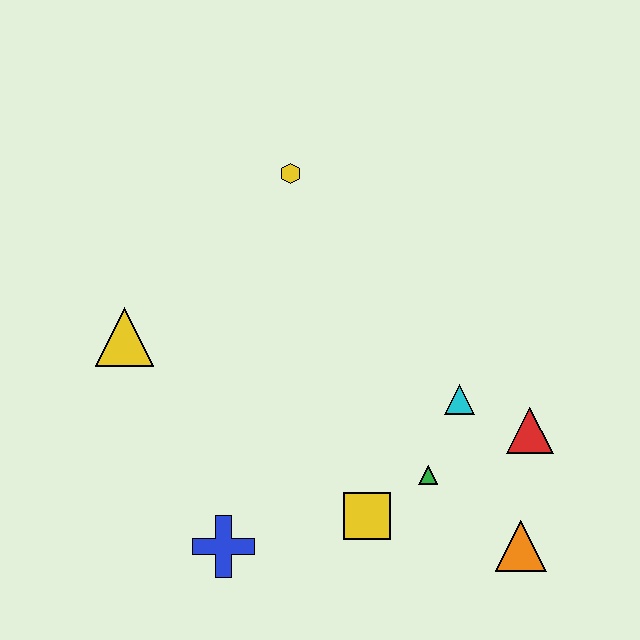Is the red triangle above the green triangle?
Yes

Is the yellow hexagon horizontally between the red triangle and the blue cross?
Yes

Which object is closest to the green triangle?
The yellow square is closest to the green triangle.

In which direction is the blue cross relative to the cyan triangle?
The blue cross is to the left of the cyan triangle.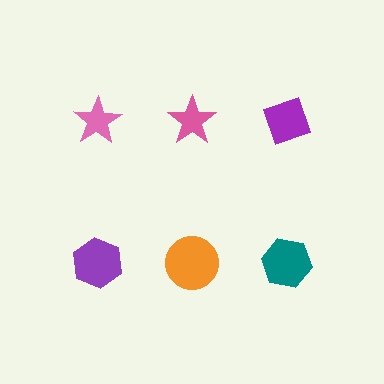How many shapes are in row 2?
3 shapes.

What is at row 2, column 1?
A purple hexagon.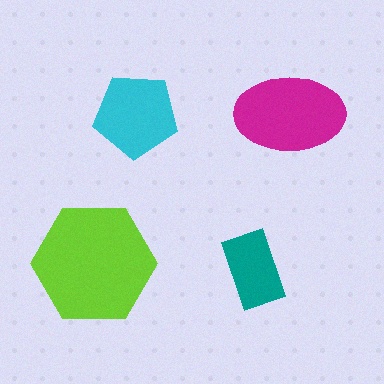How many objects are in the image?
There are 4 objects in the image.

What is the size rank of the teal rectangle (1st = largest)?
4th.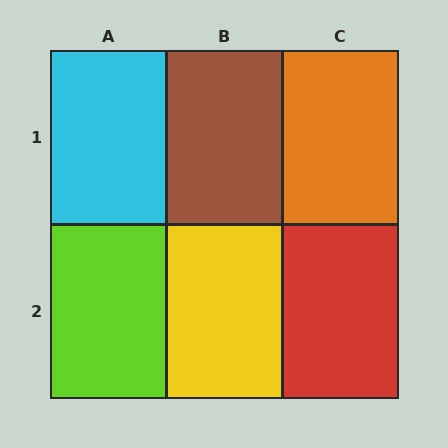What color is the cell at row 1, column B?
Brown.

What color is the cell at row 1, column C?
Orange.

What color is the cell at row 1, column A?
Cyan.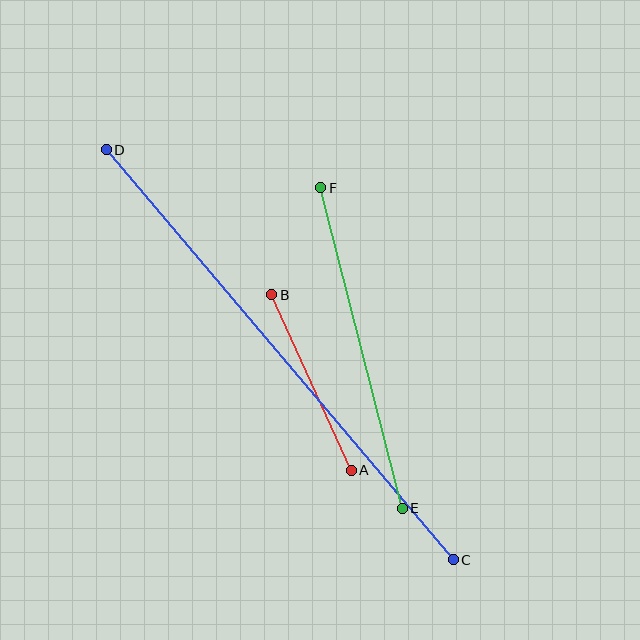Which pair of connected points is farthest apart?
Points C and D are farthest apart.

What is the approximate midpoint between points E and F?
The midpoint is at approximately (361, 348) pixels.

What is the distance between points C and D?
The distance is approximately 537 pixels.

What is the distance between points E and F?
The distance is approximately 331 pixels.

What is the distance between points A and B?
The distance is approximately 192 pixels.